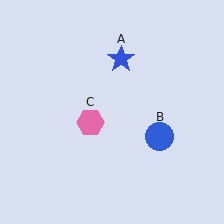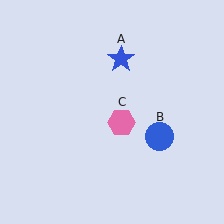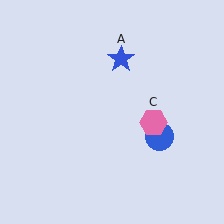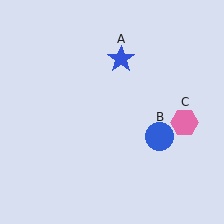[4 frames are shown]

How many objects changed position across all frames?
1 object changed position: pink hexagon (object C).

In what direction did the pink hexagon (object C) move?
The pink hexagon (object C) moved right.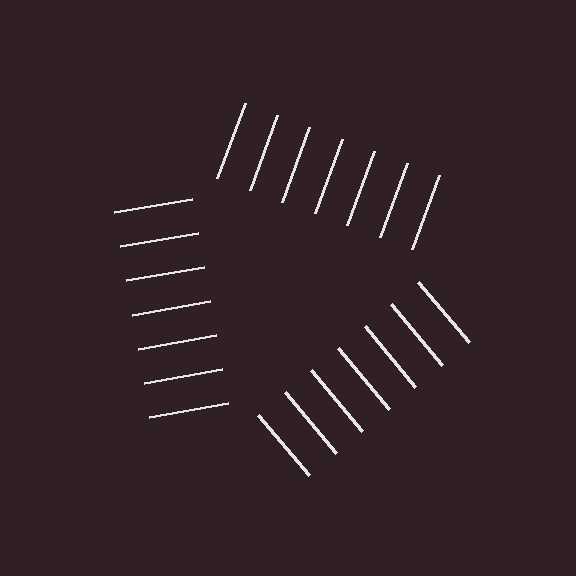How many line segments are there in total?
21 — 7 along each of the 3 edges.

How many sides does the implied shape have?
3 sides — the line-ends trace a triangle.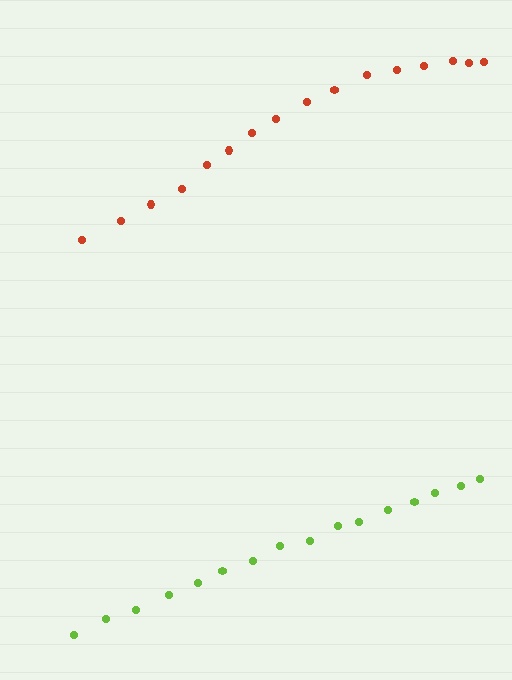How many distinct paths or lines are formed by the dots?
There are 2 distinct paths.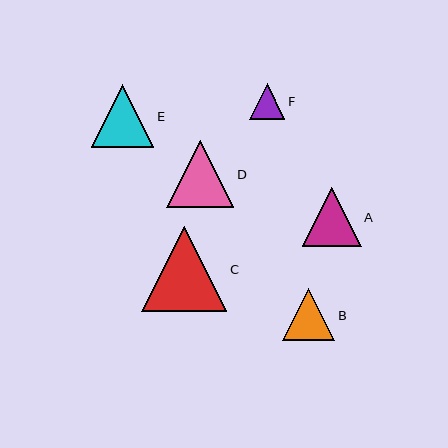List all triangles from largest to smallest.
From largest to smallest: C, D, E, A, B, F.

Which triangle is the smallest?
Triangle F is the smallest with a size of approximately 35 pixels.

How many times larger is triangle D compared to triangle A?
Triangle D is approximately 1.1 times the size of triangle A.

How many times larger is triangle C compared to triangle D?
Triangle C is approximately 1.3 times the size of triangle D.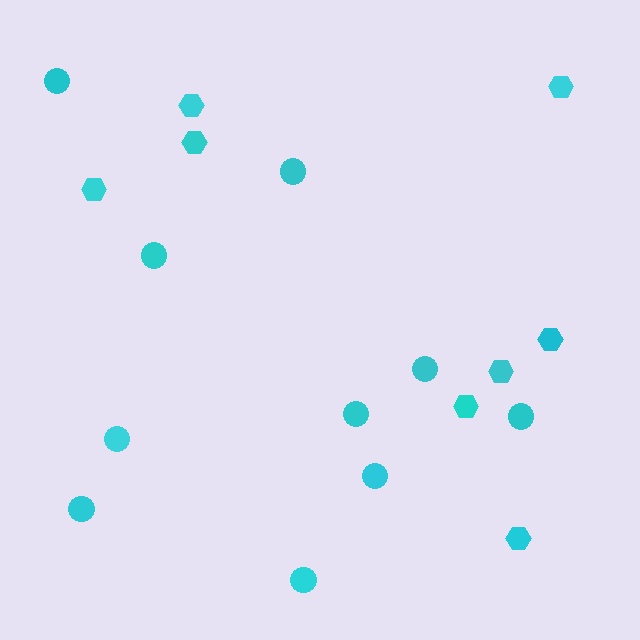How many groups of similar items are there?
There are 2 groups: one group of circles (10) and one group of hexagons (8).